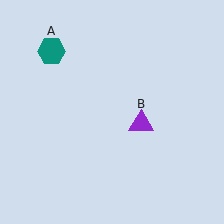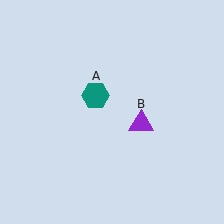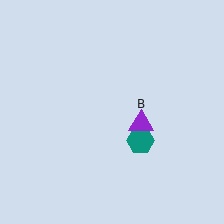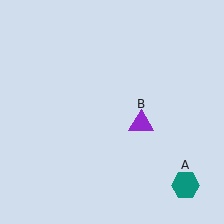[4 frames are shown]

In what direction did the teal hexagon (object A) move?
The teal hexagon (object A) moved down and to the right.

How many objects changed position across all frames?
1 object changed position: teal hexagon (object A).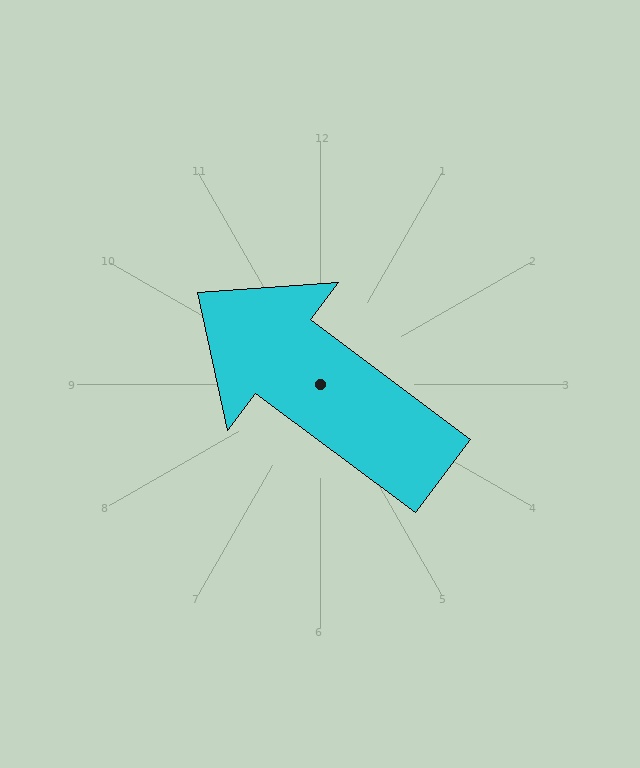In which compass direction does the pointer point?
Northwest.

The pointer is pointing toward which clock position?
Roughly 10 o'clock.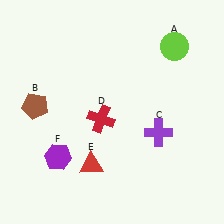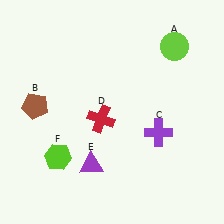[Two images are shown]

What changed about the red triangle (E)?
In Image 1, E is red. In Image 2, it changed to purple.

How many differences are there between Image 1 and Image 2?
There are 2 differences between the two images.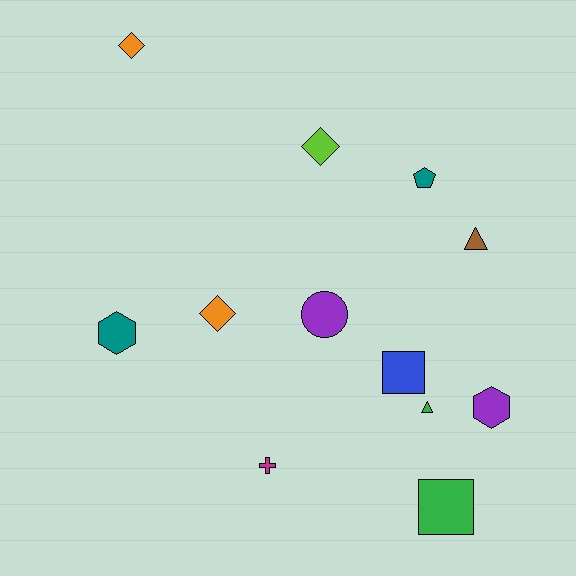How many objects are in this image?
There are 12 objects.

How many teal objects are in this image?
There are 2 teal objects.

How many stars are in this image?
There are no stars.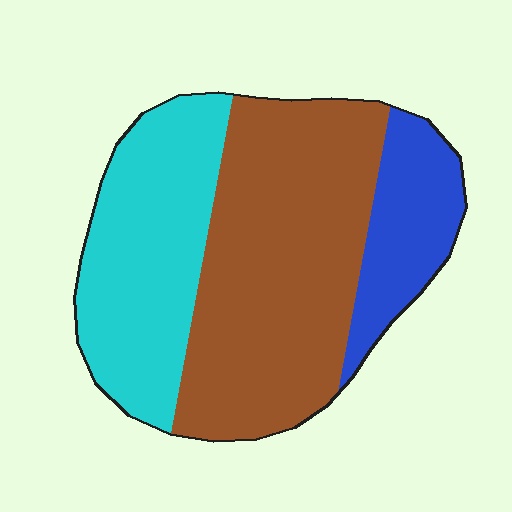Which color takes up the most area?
Brown, at roughly 50%.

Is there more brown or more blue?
Brown.